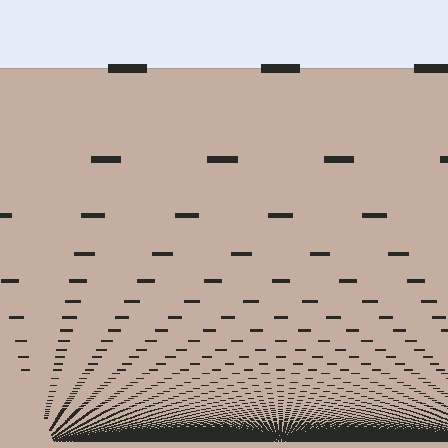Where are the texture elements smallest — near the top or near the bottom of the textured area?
Near the bottom.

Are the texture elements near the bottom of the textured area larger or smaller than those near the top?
Smaller. The gradient is inverted — elements near the bottom are smaller and denser.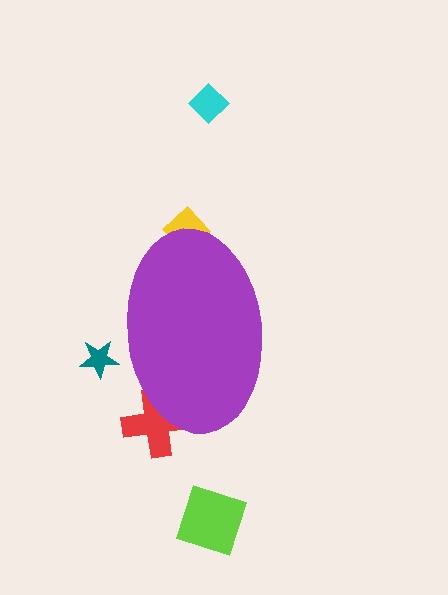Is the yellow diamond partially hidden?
Yes, the yellow diamond is partially hidden behind the purple ellipse.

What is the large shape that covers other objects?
A purple ellipse.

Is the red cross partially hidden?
Yes, the red cross is partially hidden behind the purple ellipse.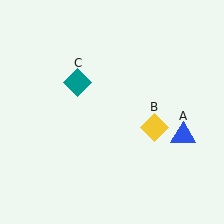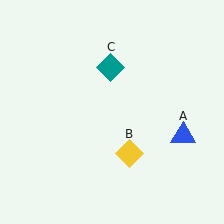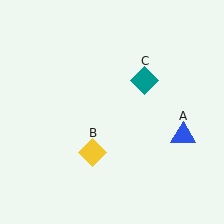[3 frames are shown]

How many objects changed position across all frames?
2 objects changed position: yellow diamond (object B), teal diamond (object C).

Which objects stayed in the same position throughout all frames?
Blue triangle (object A) remained stationary.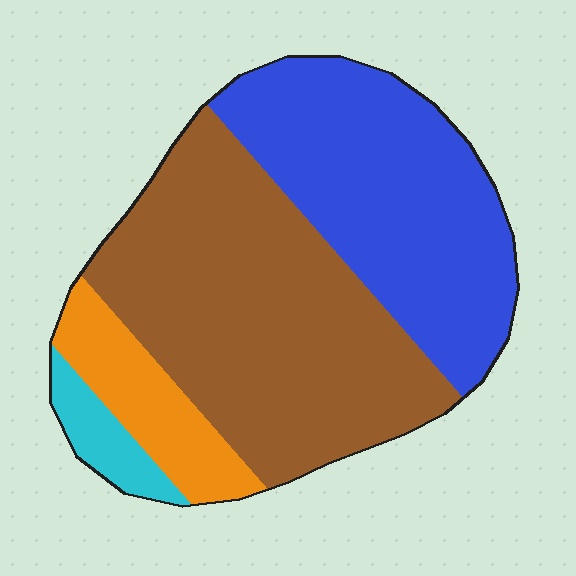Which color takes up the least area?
Cyan, at roughly 5%.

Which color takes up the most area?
Brown, at roughly 45%.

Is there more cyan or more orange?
Orange.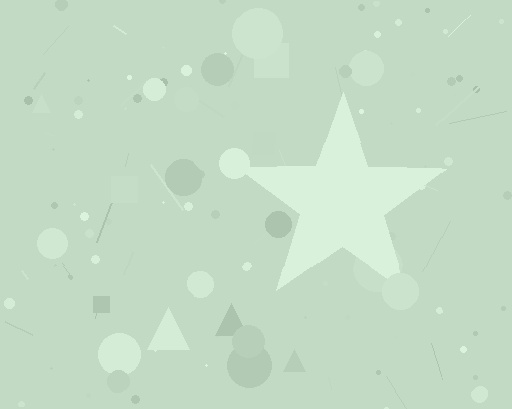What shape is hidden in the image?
A star is hidden in the image.